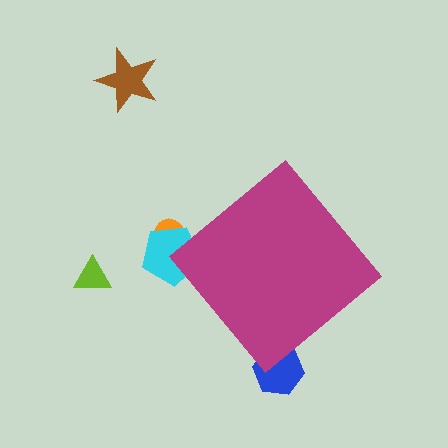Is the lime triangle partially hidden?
No, the lime triangle is fully visible.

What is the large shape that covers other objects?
A magenta diamond.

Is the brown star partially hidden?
No, the brown star is fully visible.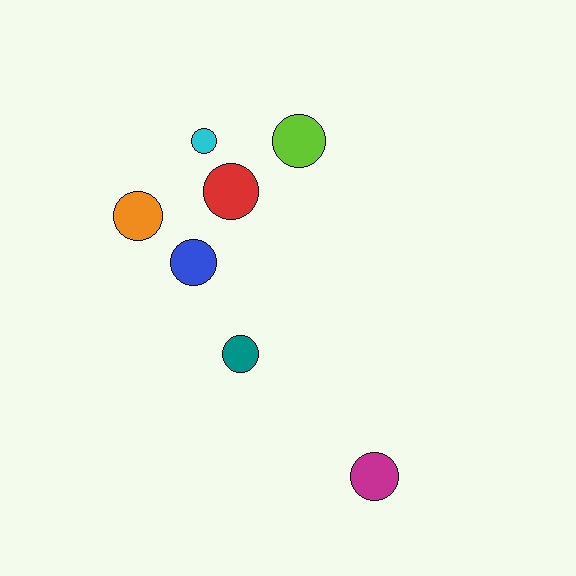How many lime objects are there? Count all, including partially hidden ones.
There is 1 lime object.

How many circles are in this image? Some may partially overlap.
There are 7 circles.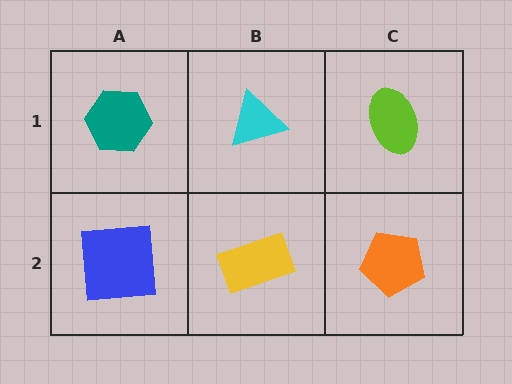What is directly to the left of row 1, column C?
A cyan triangle.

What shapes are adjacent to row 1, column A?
A blue square (row 2, column A), a cyan triangle (row 1, column B).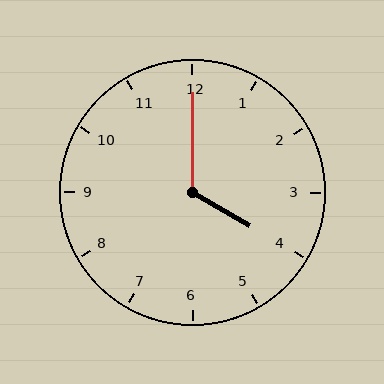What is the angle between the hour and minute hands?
Approximately 120 degrees.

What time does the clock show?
4:00.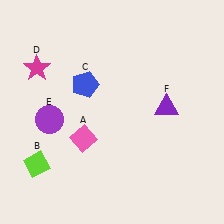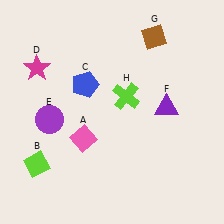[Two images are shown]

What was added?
A brown diamond (G), a lime cross (H) were added in Image 2.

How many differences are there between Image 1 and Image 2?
There are 2 differences between the two images.